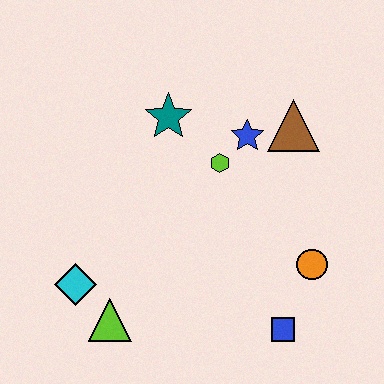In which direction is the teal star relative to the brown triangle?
The teal star is to the left of the brown triangle.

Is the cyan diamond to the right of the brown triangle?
No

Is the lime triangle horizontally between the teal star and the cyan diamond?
Yes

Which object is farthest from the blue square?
The teal star is farthest from the blue square.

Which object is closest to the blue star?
The lime hexagon is closest to the blue star.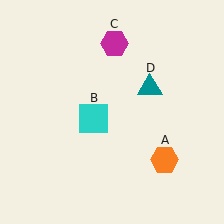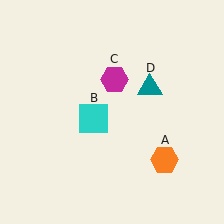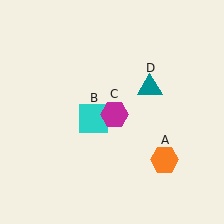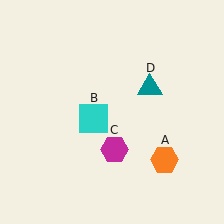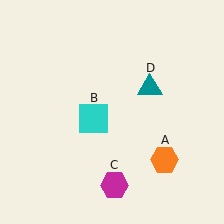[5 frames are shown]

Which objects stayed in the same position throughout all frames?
Orange hexagon (object A) and cyan square (object B) and teal triangle (object D) remained stationary.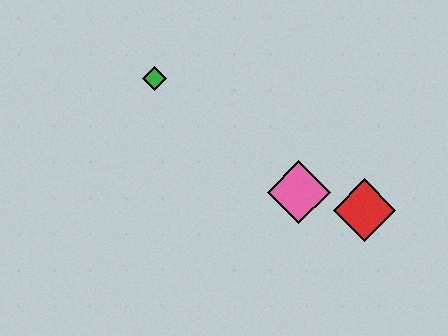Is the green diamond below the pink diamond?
No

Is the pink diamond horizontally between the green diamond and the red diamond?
Yes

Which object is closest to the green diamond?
The pink diamond is closest to the green diamond.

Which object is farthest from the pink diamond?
The green diamond is farthest from the pink diamond.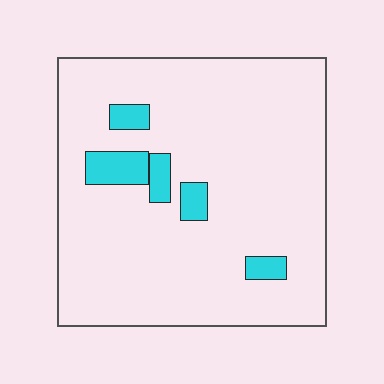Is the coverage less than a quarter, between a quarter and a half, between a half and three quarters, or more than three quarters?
Less than a quarter.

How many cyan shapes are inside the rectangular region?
5.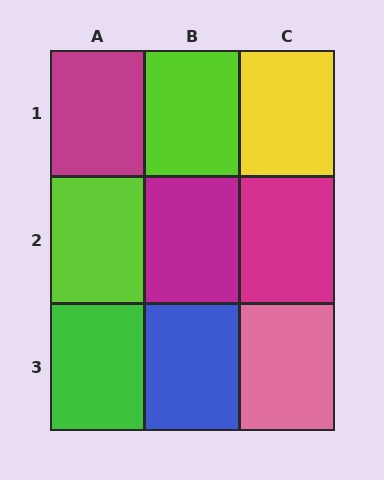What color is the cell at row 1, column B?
Lime.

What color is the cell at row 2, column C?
Magenta.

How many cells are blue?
1 cell is blue.